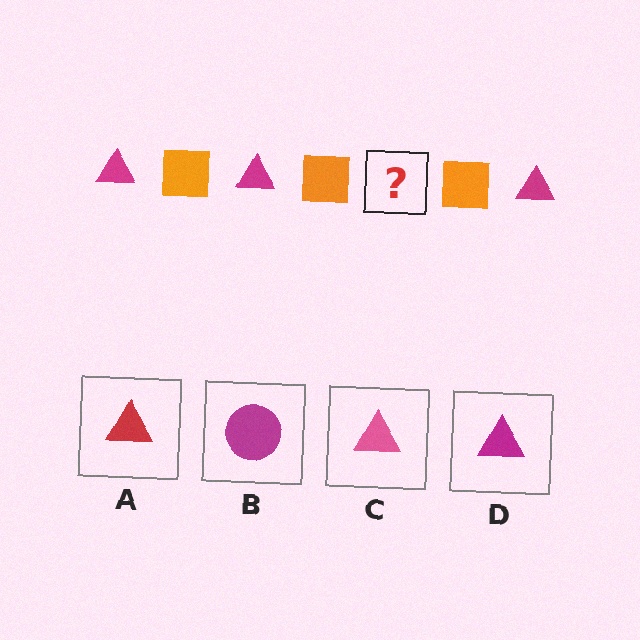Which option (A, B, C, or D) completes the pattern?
D.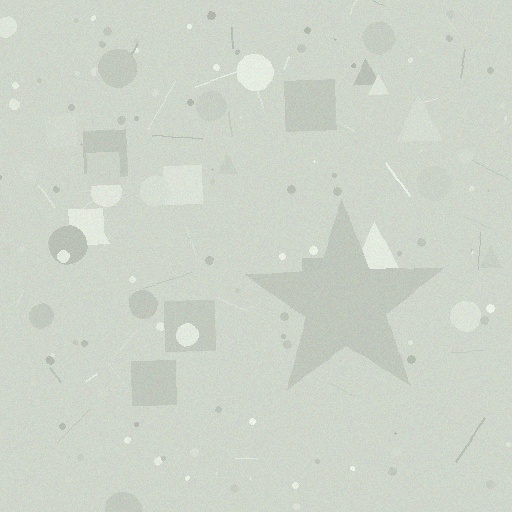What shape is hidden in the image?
A star is hidden in the image.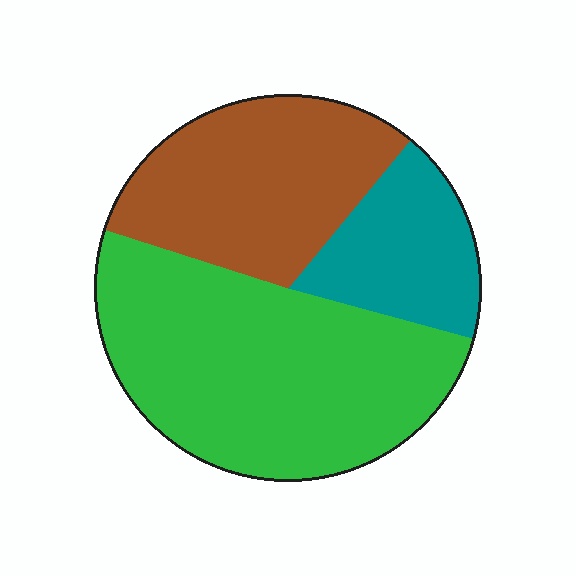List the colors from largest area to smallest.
From largest to smallest: green, brown, teal.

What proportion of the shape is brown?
Brown covers around 30% of the shape.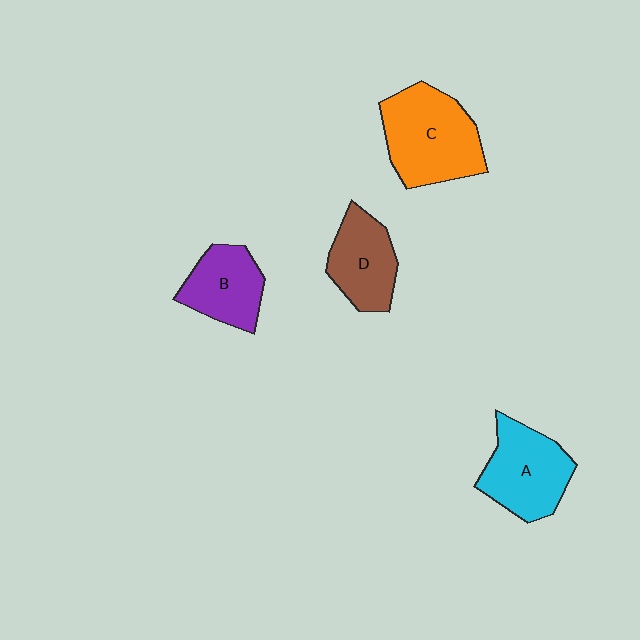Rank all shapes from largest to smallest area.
From largest to smallest: C (orange), A (cyan), D (brown), B (purple).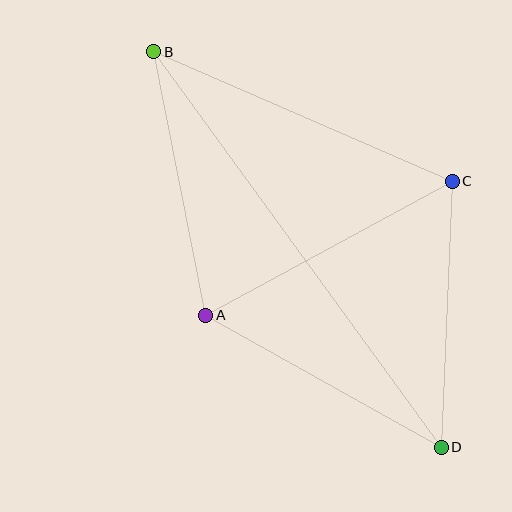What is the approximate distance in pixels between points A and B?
The distance between A and B is approximately 269 pixels.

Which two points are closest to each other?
Points C and D are closest to each other.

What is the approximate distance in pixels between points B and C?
The distance between B and C is approximately 325 pixels.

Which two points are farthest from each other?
Points B and D are farthest from each other.